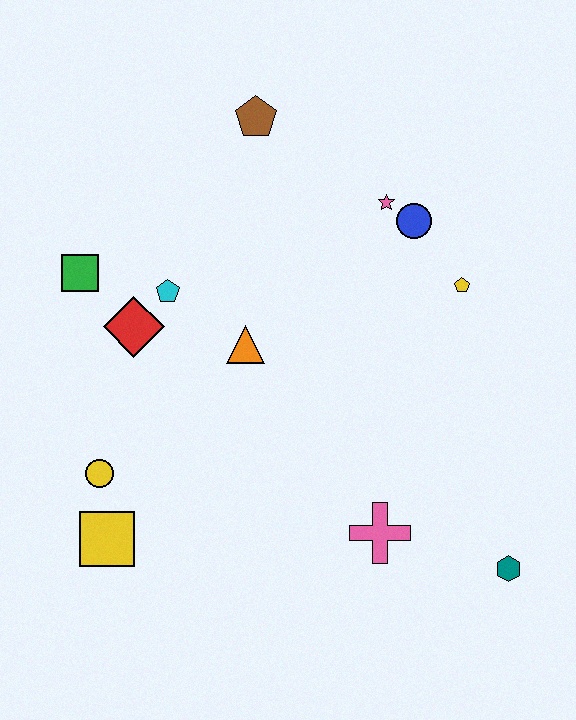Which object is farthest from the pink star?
The yellow square is farthest from the pink star.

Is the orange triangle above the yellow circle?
Yes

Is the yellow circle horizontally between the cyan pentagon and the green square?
Yes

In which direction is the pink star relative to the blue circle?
The pink star is to the left of the blue circle.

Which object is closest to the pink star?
The blue circle is closest to the pink star.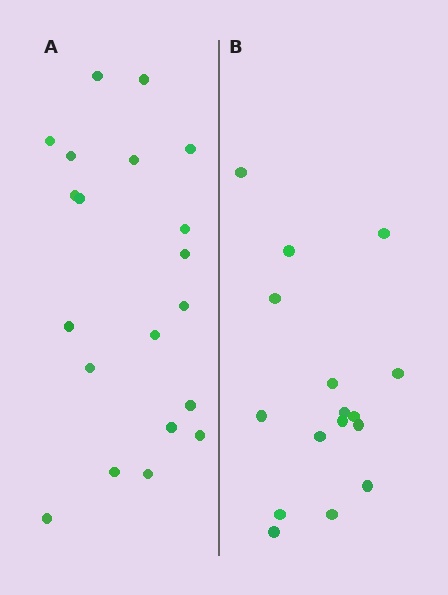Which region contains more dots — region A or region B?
Region A (the left region) has more dots.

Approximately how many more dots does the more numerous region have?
Region A has about 4 more dots than region B.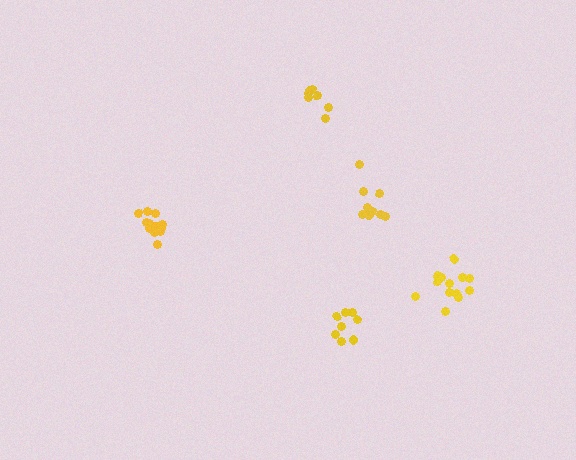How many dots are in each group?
Group 1: 13 dots, Group 2: 9 dots, Group 3: 8 dots, Group 4: 13 dots, Group 5: 7 dots (50 total).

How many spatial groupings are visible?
There are 5 spatial groupings.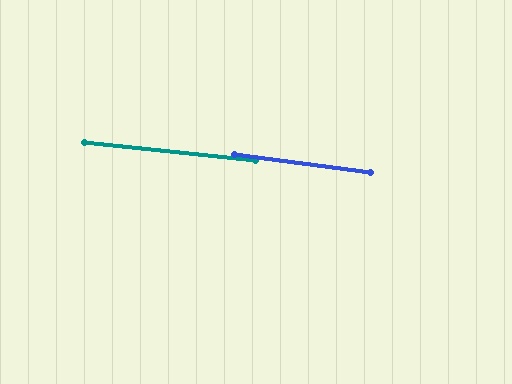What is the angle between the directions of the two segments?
Approximately 2 degrees.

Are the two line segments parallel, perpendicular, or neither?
Parallel — their directions differ by only 1.7°.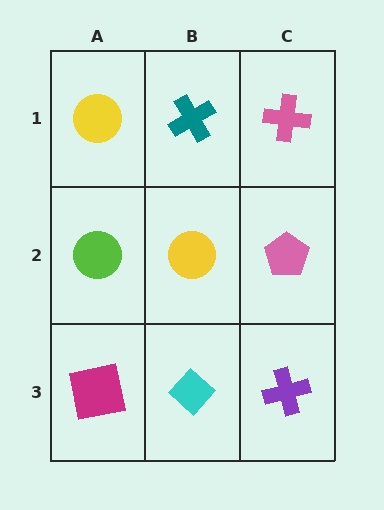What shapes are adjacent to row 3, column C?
A pink pentagon (row 2, column C), a cyan diamond (row 3, column B).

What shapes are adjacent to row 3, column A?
A lime circle (row 2, column A), a cyan diamond (row 3, column B).